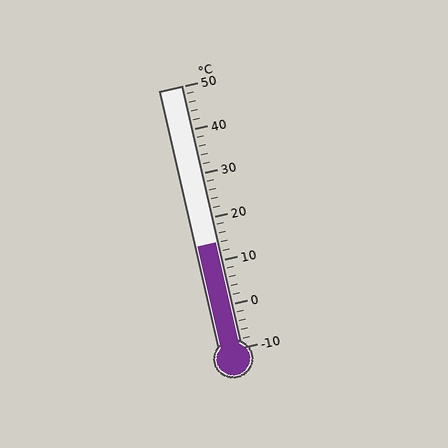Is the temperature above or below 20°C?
The temperature is below 20°C.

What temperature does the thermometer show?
The thermometer shows approximately 14°C.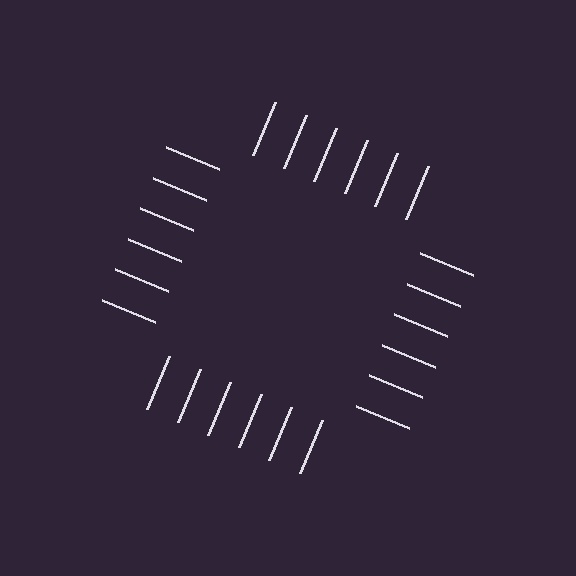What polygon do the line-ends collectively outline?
An illusory square — the line segments terminate on its edges but no continuous stroke is drawn.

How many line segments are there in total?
24 — 6 along each of the 4 edges.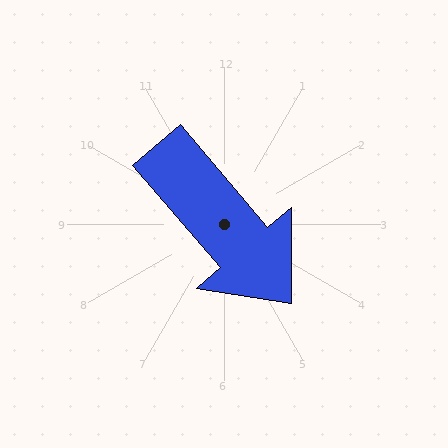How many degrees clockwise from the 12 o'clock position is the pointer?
Approximately 140 degrees.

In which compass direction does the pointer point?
Southeast.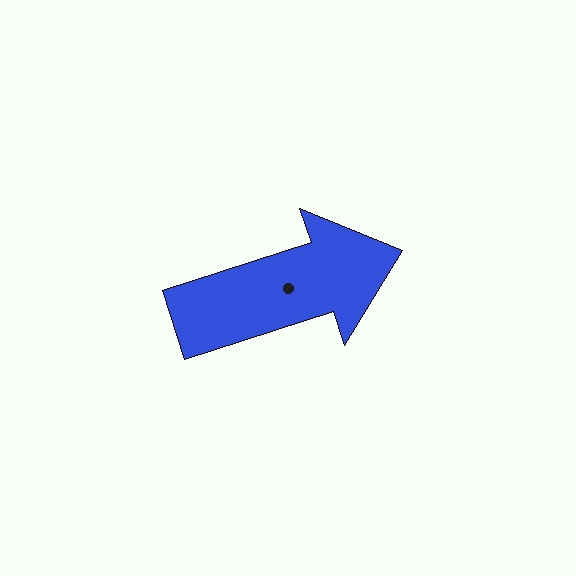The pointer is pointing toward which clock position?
Roughly 2 o'clock.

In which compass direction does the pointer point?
East.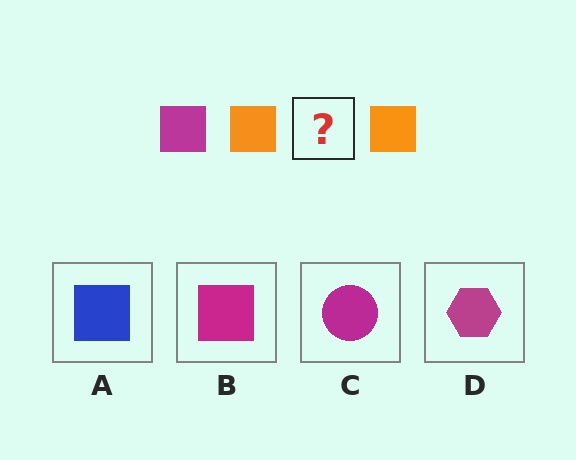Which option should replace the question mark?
Option B.